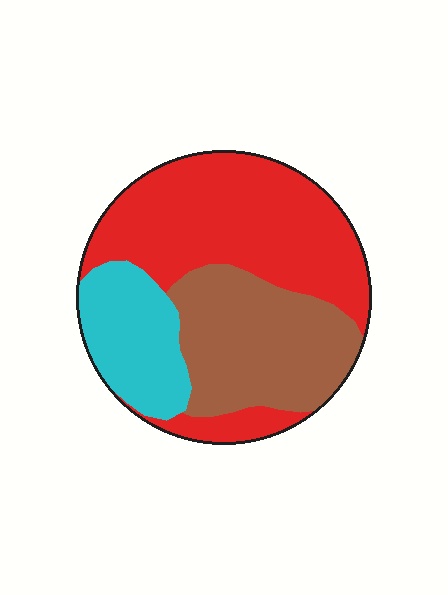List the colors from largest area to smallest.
From largest to smallest: red, brown, cyan.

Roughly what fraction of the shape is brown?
Brown takes up about one third (1/3) of the shape.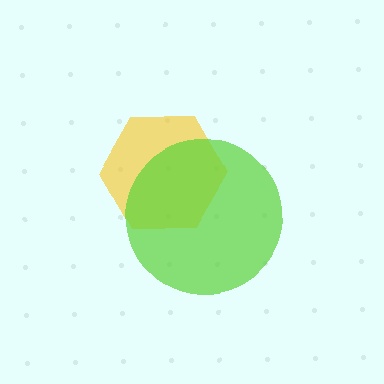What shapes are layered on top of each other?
The layered shapes are: a yellow hexagon, a lime circle.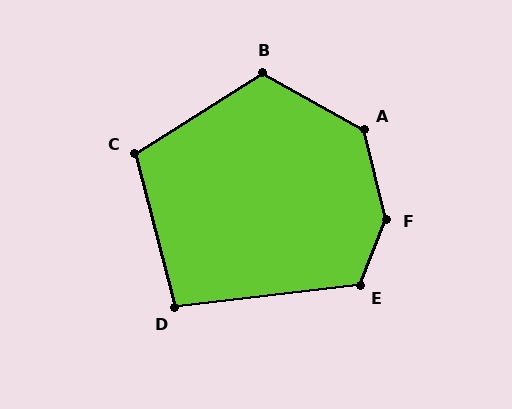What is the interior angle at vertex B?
Approximately 119 degrees (obtuse).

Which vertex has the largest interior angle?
F, at approximately 144 degrees.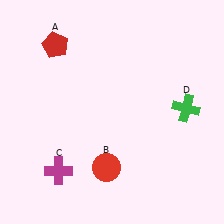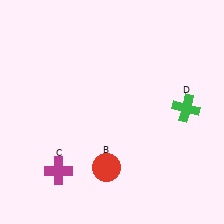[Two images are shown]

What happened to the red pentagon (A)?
The red pentagon (A) was removed in Image 2. It was in the top-left area of Image 1.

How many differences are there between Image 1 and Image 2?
There is 1 difference between the two images.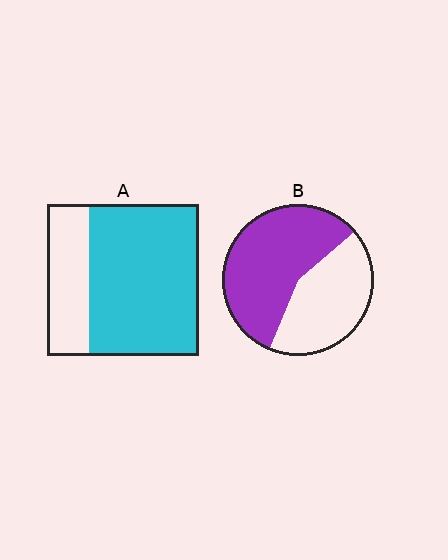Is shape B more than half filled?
Yes.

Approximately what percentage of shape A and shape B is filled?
A is approximately 70% and B is approximately 60%.